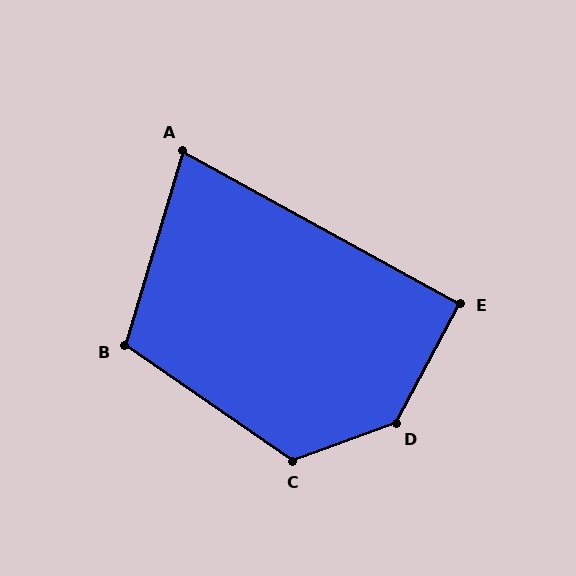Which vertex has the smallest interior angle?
A, at approximately 78 degrees.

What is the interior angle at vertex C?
Approximately 125 degrees (obtuse).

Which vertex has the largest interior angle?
D, at approximately 138 degrees.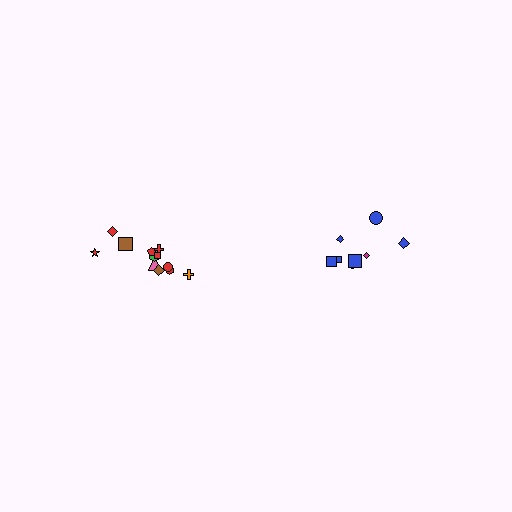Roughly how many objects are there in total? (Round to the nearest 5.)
Roughly 20 objects in total.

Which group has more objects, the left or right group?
The left group.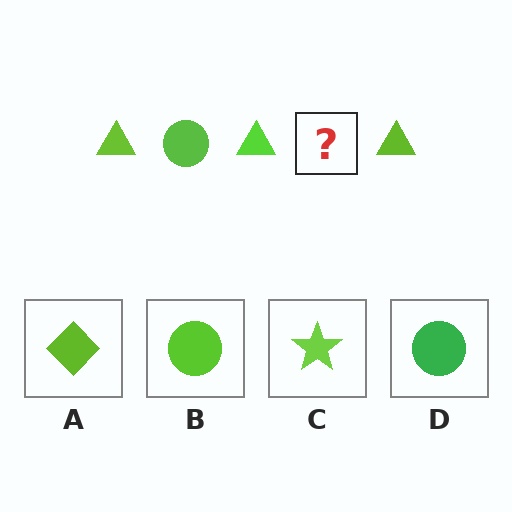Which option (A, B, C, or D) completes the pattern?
B.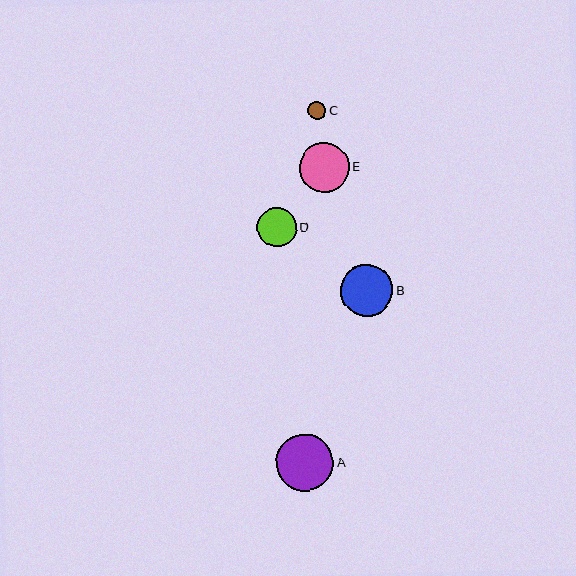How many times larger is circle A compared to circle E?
Circle A is approximately 1.2 times the size of circle E.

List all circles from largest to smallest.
From largest to smallest: A, B, E, D, C.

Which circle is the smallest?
Circle C is the smallest with a size of approximately 18 pixels.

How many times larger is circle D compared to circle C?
Circle D is approximately 2.1 times the size of circle C.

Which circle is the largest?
Circle A is the largest with a size of approximately 58 pixels.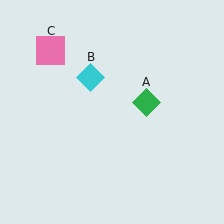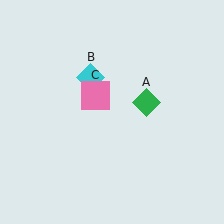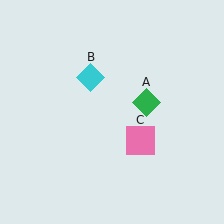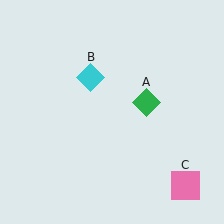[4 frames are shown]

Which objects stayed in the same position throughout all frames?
Green diamond (object A) and cyan diamond (object B) remained stationary.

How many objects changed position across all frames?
1 object changed position: pink square (object C).